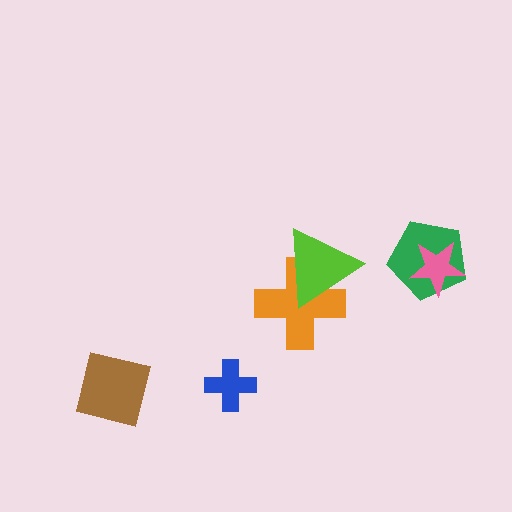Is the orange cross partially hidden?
Yes, it is partially covered by another shape.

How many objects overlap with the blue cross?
0 objects overlap with the blue cross.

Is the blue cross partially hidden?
No, no other shape covers it.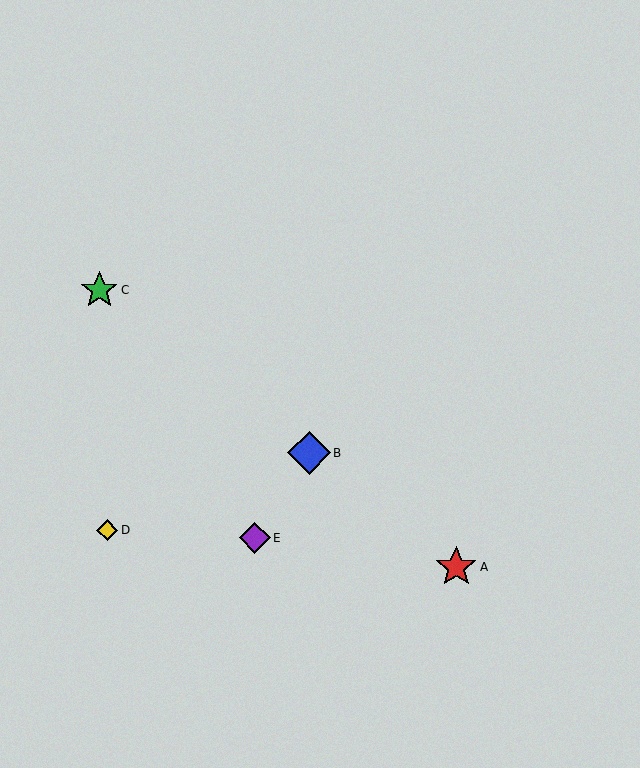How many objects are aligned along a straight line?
3 objects (A, B, C) are aligned along a straight line.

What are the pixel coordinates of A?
Object A is at (456, 567).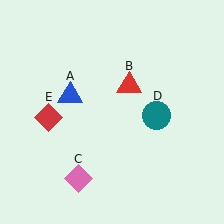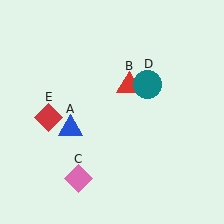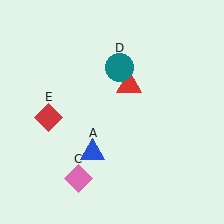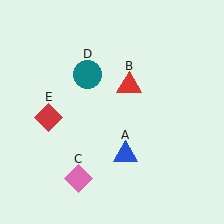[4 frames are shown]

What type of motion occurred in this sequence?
The blue triangle (object A), teal circle (object D) rotated counterclockwise around the center of the scene.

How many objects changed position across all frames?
2 objects changed position: blue triangle (object A), teal circle (object D).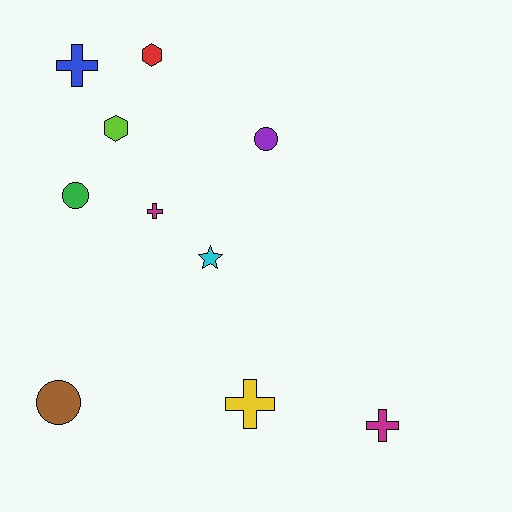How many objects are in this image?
There are 10 objects.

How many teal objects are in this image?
There are no teal objects.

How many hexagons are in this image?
There are 2 hexagons.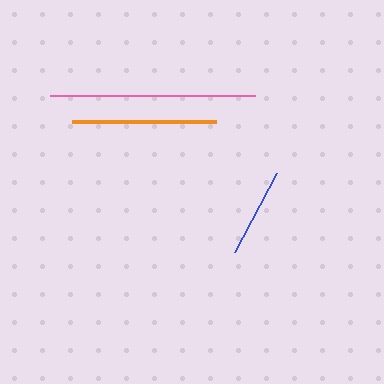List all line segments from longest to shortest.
From longest to shortest: pink, orange, blue.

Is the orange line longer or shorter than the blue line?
The orange line is longer than the blue line.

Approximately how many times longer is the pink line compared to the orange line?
The pink line is approximately 1.4 times the length of the orange line.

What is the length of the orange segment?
The orange segment is approximately 144 pixels long.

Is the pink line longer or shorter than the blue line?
The pink line is longer than the blue line.